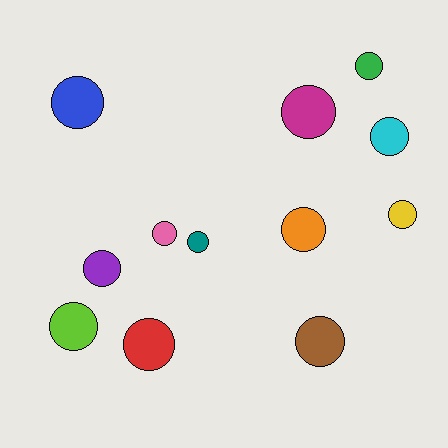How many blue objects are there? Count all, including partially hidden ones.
There is 1 blue object.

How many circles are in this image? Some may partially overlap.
There are 12 circles.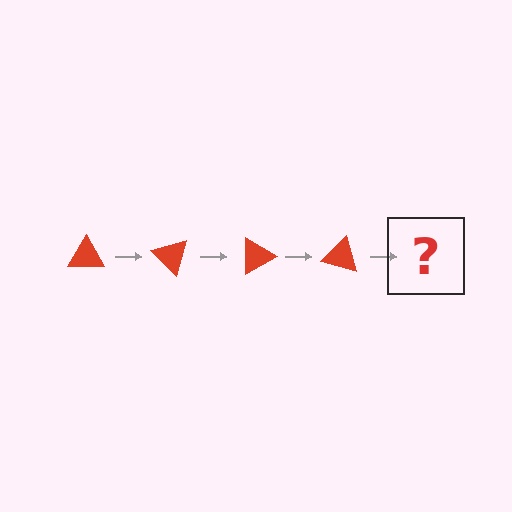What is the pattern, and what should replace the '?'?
The pattern is that the triangle rotates 45 degrees each step. The '?' should be a red triangle rotated 180 degrees.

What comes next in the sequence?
The next element should be a red triangle rotated 180 degrees.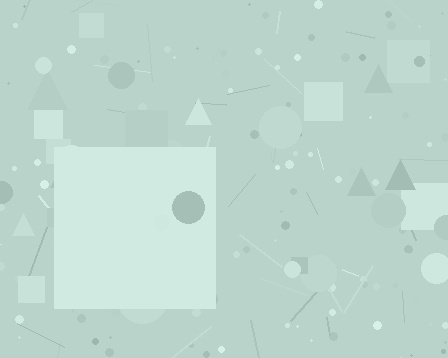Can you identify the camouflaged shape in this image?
The camouflaged shape is a square.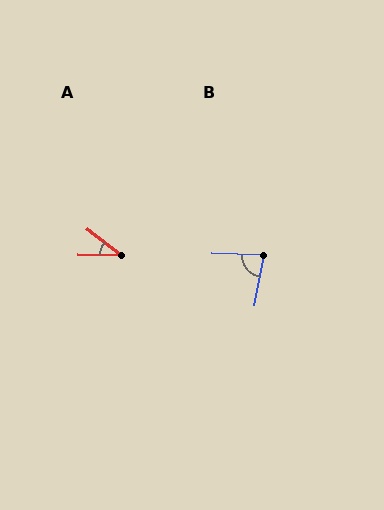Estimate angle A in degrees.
Approximately 37 degrees.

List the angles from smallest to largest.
A (37°), B (81°).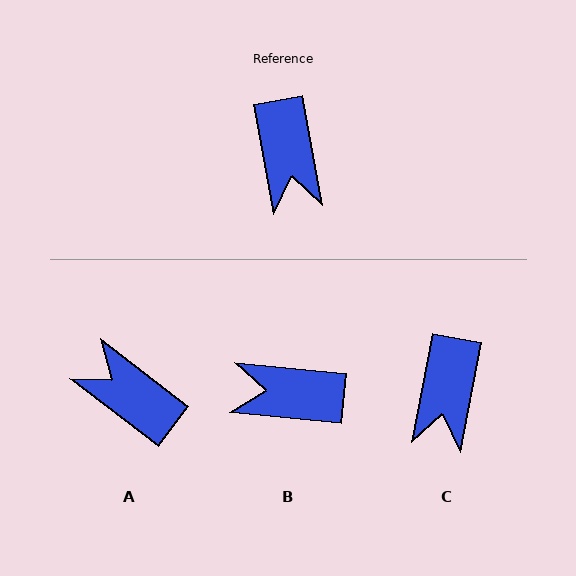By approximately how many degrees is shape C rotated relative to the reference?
Approximately 21 degrees clockwise.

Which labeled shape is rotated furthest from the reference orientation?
A, about 138 degrees away.